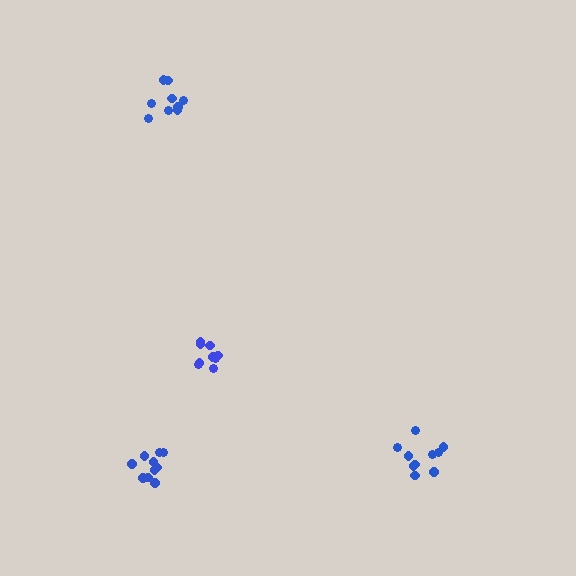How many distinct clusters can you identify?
There are 4 distinct clusters.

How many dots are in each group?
Group 1: 10 dots, Group 2: 11 dots, Group 3: 9 dots, Group 4: 10 dots (40 total).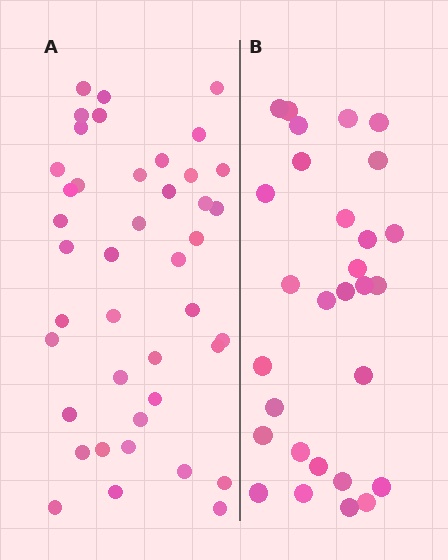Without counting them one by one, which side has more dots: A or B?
Region A (the left region) has more dots.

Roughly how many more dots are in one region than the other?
Region A has approximately 15 more dots than region B.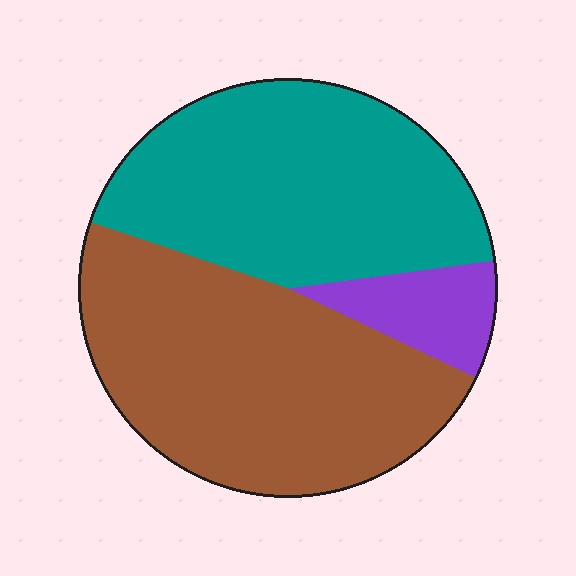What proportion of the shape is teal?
Teal covers about 45% of the shape.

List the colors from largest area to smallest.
From largest to smallest: brown, teal, purple.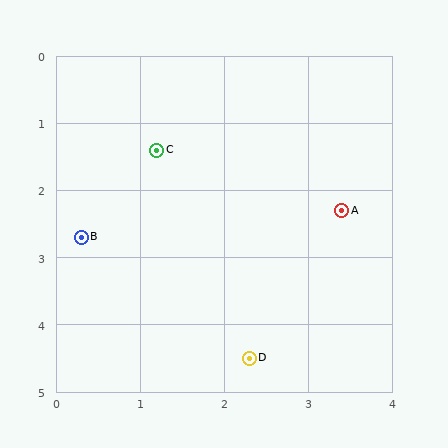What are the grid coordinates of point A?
Point A is at approximately (3.4, 2.3).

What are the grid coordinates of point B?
Point B is at approximately (0.3, 2.7).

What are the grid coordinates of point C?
Point C is at approximately (1.2, 1.4).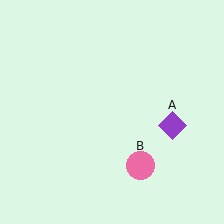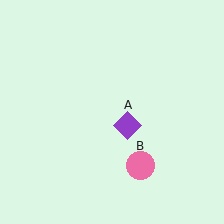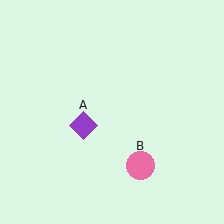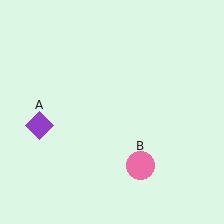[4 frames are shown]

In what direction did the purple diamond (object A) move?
The purple diamond (object A) moved left.